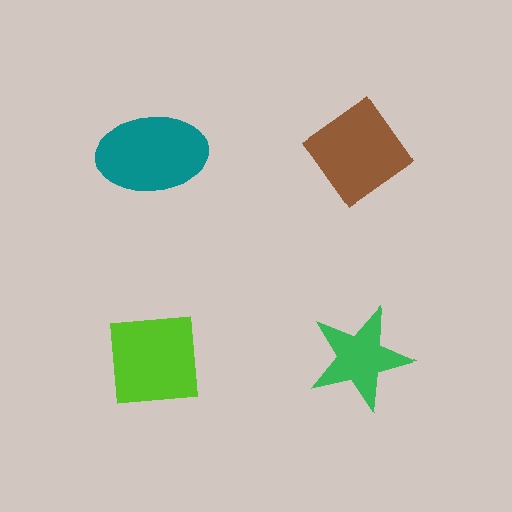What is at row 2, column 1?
A lime square.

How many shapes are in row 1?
2 shapes.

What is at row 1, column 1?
A teal ellipse.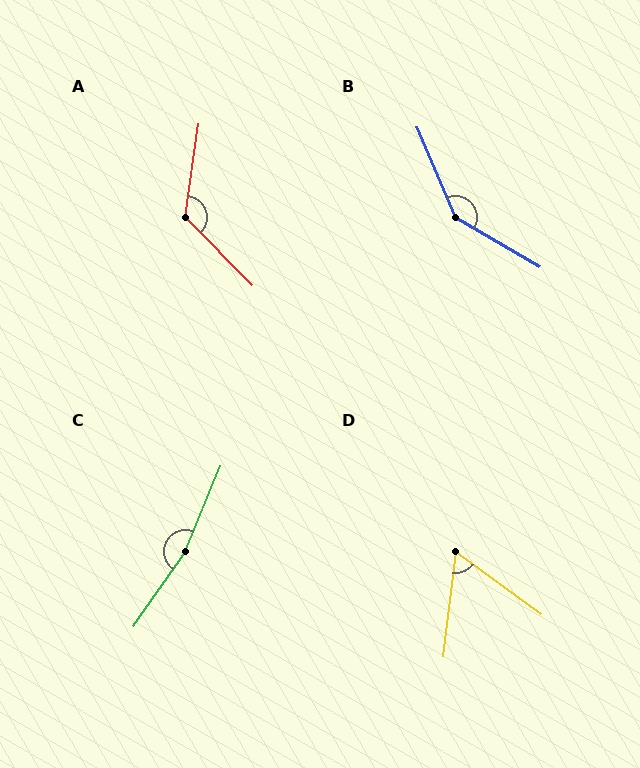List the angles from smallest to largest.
D (61°), A (127°), B (144°), C (168°).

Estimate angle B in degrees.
Approximately 144 degrees.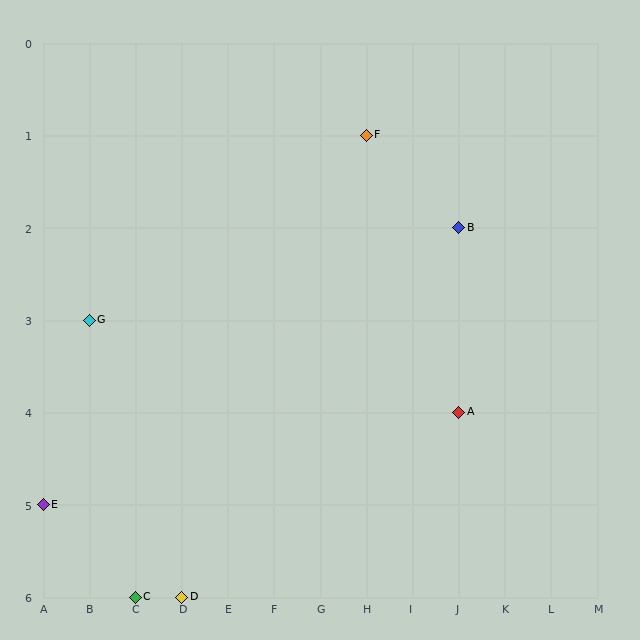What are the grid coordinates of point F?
Point F is at grid coordinates (H, 1).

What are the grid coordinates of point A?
Point A is at grid coordinates (J, 4).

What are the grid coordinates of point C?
Point C is at grid coordinates (C, 6).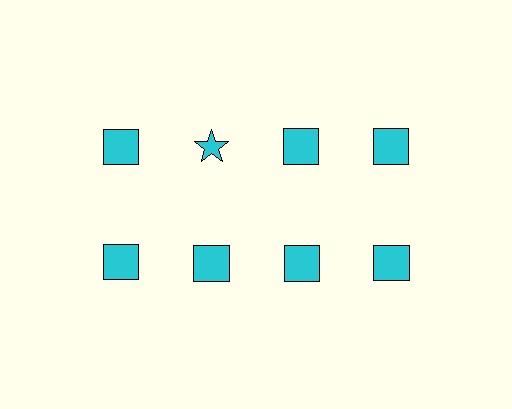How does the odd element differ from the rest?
It has a different shape: star instead of square.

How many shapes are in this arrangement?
There are 8 shapes arranged in a grid pattern.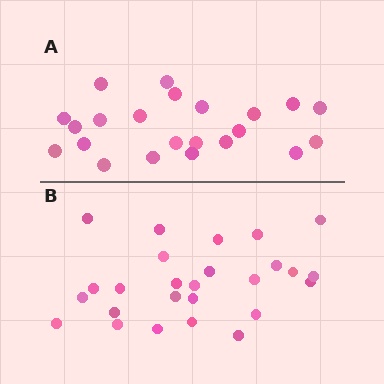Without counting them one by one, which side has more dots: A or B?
Region B (the bottom region) has more dots.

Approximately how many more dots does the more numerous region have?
Region B has about 4 more dots than region A.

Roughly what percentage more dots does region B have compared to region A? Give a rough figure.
About 20% more.